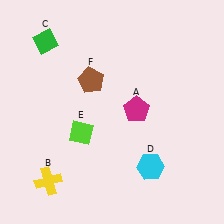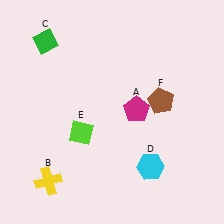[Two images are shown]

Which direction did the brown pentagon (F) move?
The brown pentagon (F) moved right.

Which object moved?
The brown pentagon (F) moved right.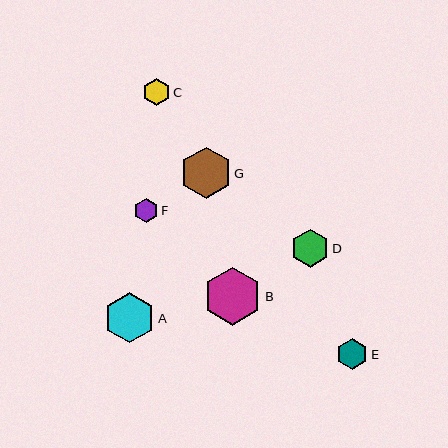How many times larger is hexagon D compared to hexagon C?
Hexagon D is approximately 1.4 times the size of hexagon C.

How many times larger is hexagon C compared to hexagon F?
Hexagon C is approximately 1.1 times the size of hexagon F.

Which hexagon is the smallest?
Hexagon F is the smallest with a size of approximately 24 pixels.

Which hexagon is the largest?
Hexagon B is the largest with a size of approximately 58 pixels.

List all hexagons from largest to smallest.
From largest to smallest: B, G, A, D, E, C, F.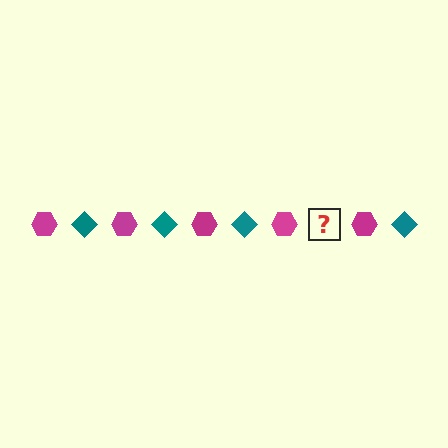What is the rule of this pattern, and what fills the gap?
The rule is that the pattern alternates between magenta hexagon and teal diamond. The gap should be filled with a teal diamond.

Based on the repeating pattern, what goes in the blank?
The blank should be a teal diamond.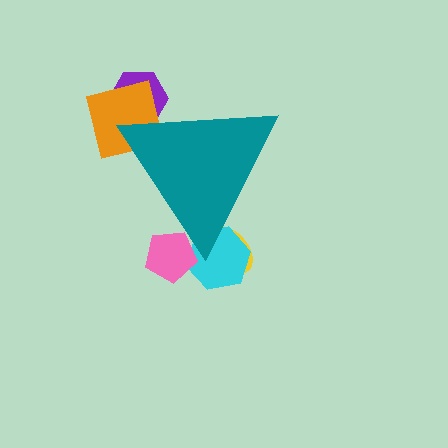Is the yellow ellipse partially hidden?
Yes, the yellow ellipse is partially hidden behind the teal triangle.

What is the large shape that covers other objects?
A teal triangle.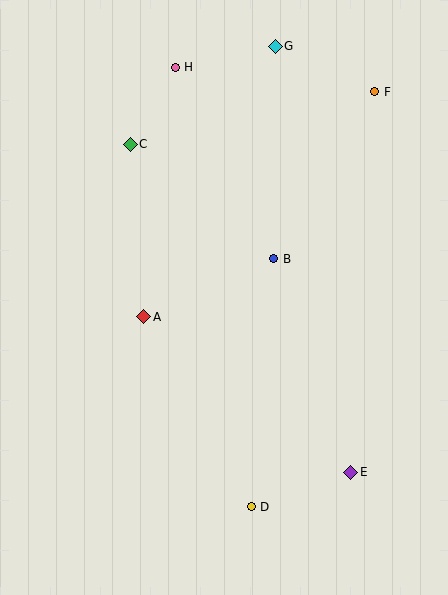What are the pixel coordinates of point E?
Point E is at (351, 472).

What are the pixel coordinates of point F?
Point F is at (375, 92).